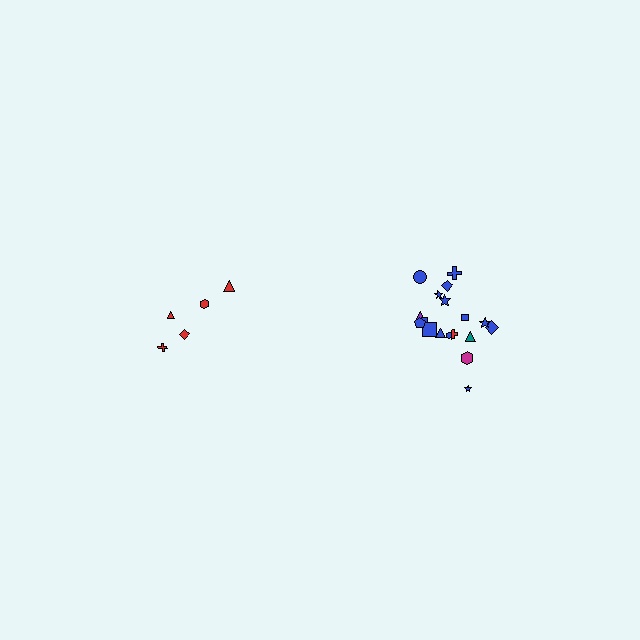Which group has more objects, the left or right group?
The right group.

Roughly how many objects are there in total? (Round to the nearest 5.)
Roughly 25 objects in total.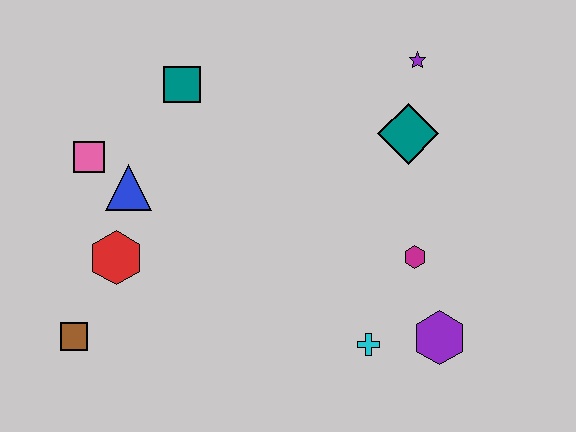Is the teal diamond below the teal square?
Yes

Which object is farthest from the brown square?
The purple star is farthest from the brown square.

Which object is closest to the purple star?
The teal diamond is closest to the purple star.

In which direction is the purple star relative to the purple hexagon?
The purple star is above the purple hexagon.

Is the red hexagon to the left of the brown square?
No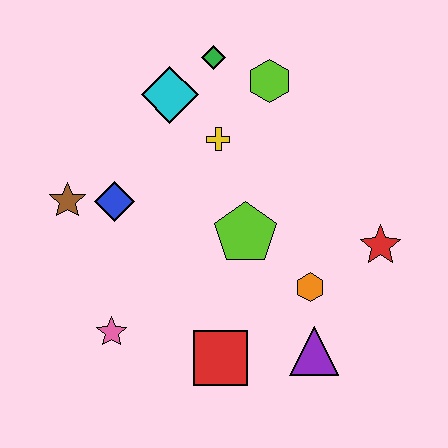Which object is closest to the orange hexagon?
The purple triangle is closest to the orange hexagon.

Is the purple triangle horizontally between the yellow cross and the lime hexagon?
No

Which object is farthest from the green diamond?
The purple triangle is farthest from the green diamond.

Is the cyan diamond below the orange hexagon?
No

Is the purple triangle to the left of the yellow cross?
No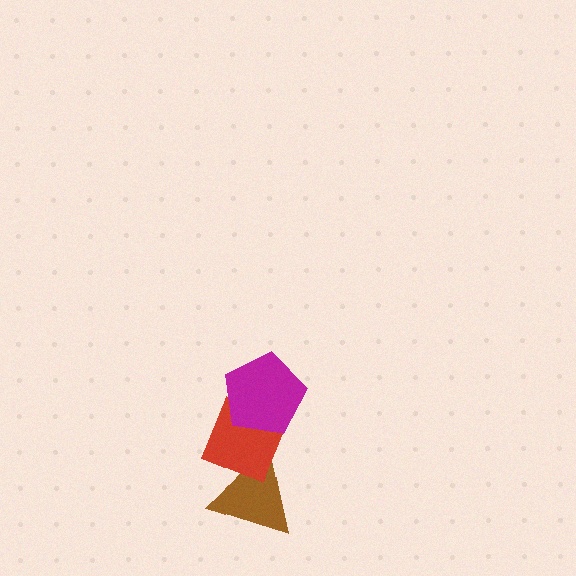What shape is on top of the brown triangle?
The red diamond is on top of the brown triangle.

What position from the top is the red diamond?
The red diamond is 2nd from the top.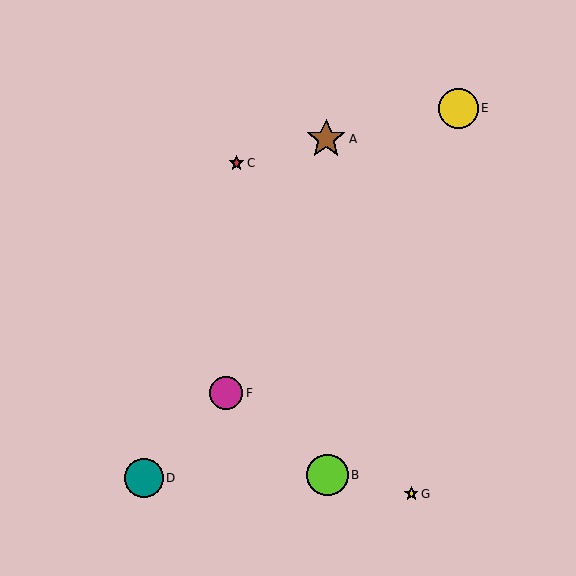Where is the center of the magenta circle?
The center of the magenta circle is at (226, 393).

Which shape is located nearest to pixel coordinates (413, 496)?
The yellow star (labeled G) at (411, 494) is nearest to that location.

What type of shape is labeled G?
Shape G is a yellow star.